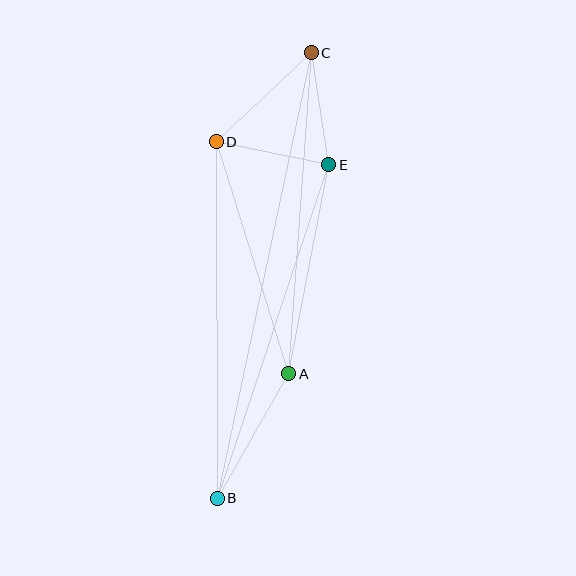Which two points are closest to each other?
Points C and E are closest to each other.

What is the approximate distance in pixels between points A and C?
The distance between A and C is approximately 322 pixels.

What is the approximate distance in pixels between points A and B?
The distance between A and B is approximately 143 pixels.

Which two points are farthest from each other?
Points B and C are farthest from each other.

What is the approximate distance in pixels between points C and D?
The distance between C and D is approximately 130 pixels.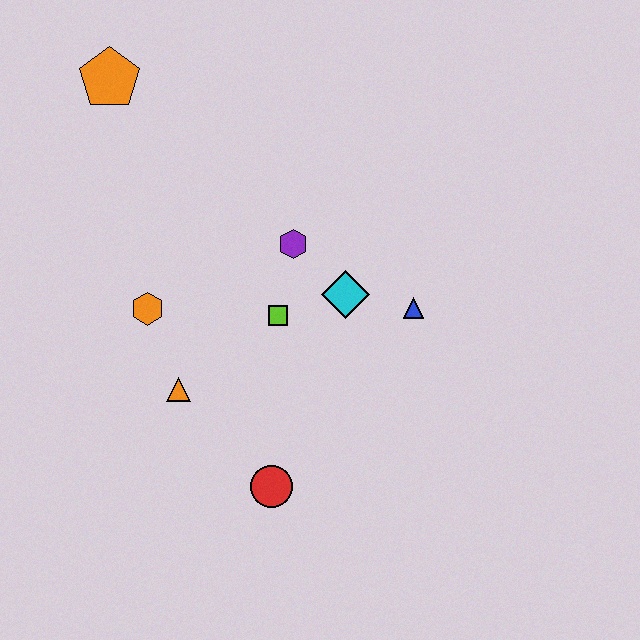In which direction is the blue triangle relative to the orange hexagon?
The blue triangle is to the right of the orange hexagon.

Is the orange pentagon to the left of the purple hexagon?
Yes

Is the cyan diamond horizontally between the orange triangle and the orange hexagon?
No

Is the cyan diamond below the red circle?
No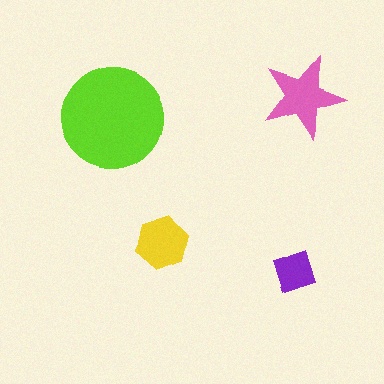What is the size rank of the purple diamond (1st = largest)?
4th.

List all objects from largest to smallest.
The lime circle, the pink star, the yellow hexagon, the purple diamond.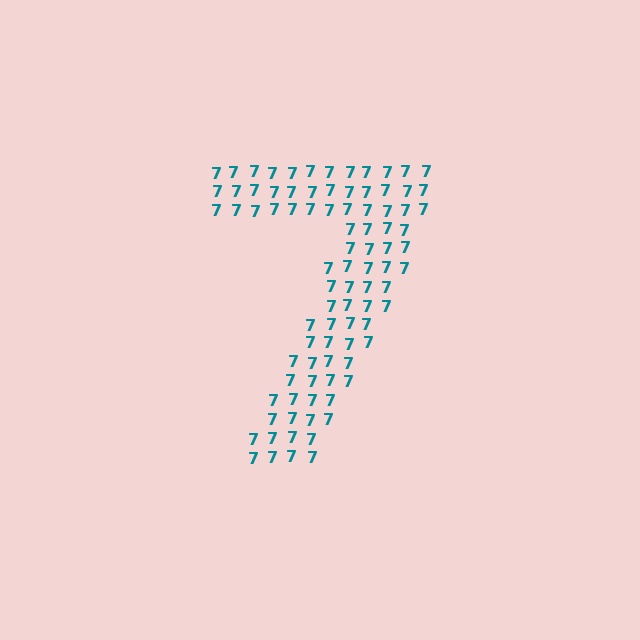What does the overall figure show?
The overall figure shows the digit 7.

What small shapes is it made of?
It is made of small digit 7's.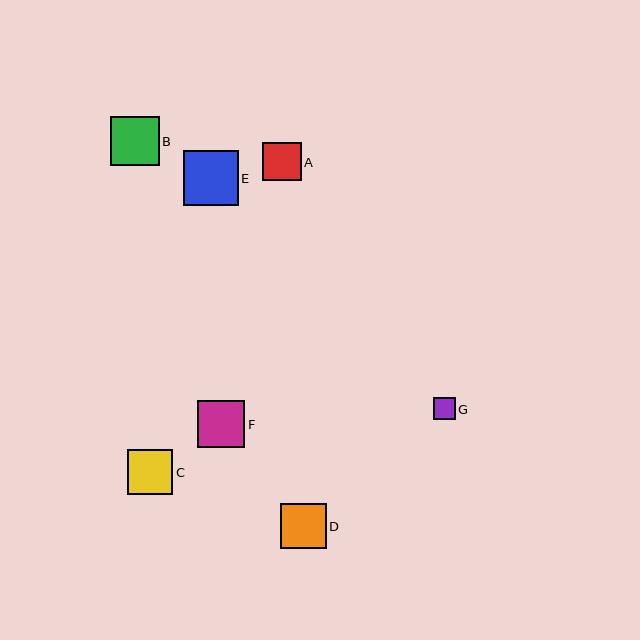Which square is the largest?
Square E is the largest with a size of approximately 55 pixels.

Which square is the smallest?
Square G is the smallest with a size of approximately 22 pixels.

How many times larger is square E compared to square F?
Square E is approximately 1.2 times the size of square F.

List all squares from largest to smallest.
From largest to smallest: E, B, F, C, D, A, G.